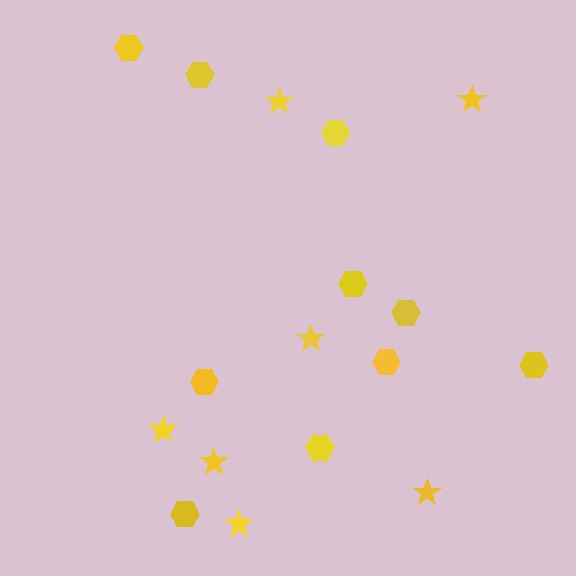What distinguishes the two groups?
There are 2 groups: one group of hexagons (10) and one group of stars (7).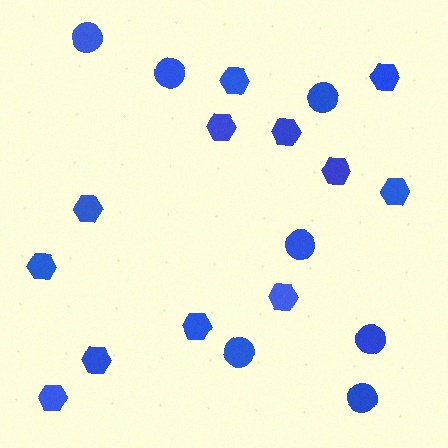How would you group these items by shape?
There are 2 groups: one group of circles (7) and one group of hexagons (12).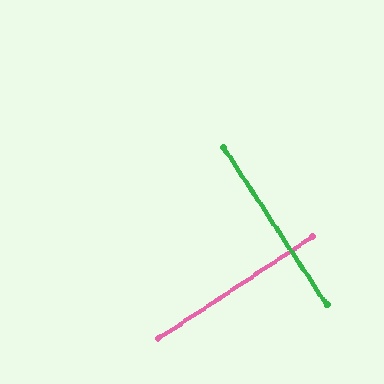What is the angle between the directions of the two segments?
Approximately 90 degrees.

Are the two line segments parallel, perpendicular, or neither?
Perpendicular — they meet at approximately 90°.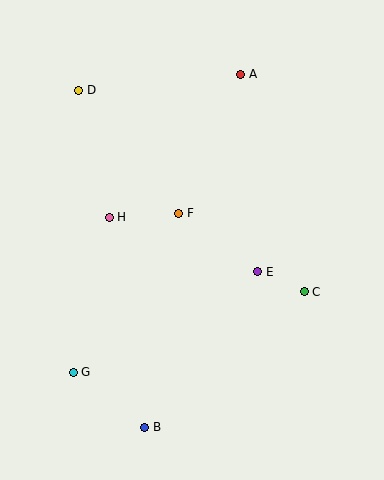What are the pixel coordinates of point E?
Point E is at (258, 272).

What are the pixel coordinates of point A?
Point A is at (241, 74).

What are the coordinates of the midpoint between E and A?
The midpoint between E and A is at (249, 173).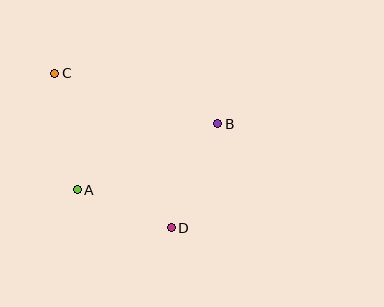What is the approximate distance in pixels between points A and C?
The distance between A and C is approximately 119 pixels.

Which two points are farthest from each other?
Points C and D are farthest from each other.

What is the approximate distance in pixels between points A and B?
The distance between A and B is approximately 155 pixels.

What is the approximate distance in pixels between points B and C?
The distance between B and C is approximately 170 pixels.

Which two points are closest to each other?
Points A and D are closest to each other.